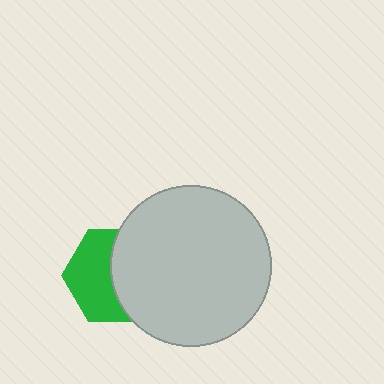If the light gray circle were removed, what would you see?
You would see the complete green hexagon.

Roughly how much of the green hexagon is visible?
About half of it is visible (roughly 51%).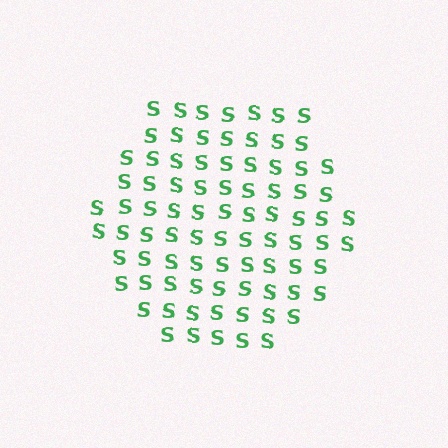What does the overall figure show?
The overall figure shows a hexagon.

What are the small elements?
The small elements are letter S's.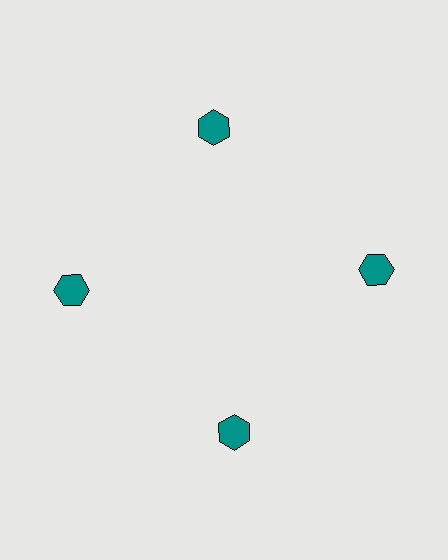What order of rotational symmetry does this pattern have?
This pattern has 4-fold rotational symmetry.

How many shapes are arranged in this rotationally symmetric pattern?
There are 4 shapes, arranged in 4 groups of 1.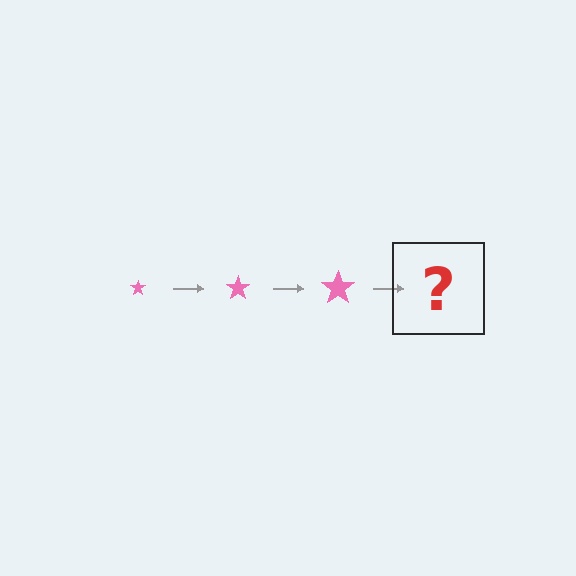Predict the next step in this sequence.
The next step is a pink star, larger than the previous one.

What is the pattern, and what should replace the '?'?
The pattern is that the star gets progressively larger each step. The '?' should be a pink star, larger than the previous one.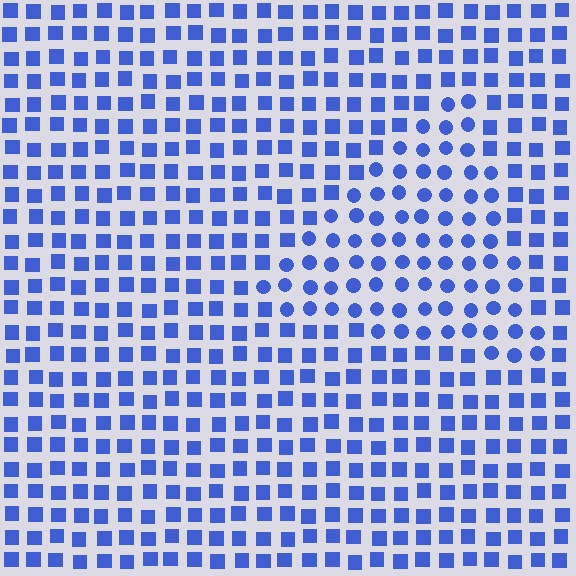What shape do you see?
I see a triangle.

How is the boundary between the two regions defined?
The boundary is defined by a change in element shape: circles inside vs. squares outside. All elements share the same color and spacing.